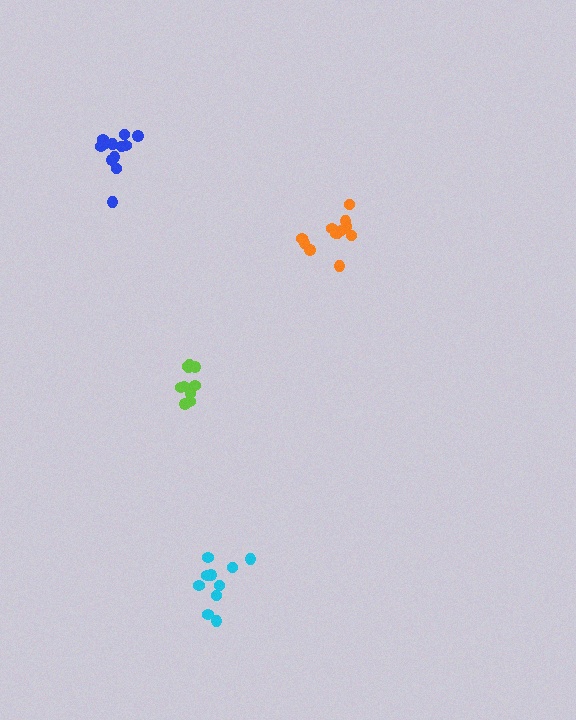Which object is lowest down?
The cyan cluster is bottommost.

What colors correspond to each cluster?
The clusters are colored: lime, blue, orange, cyan.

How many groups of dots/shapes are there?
There are 4 groups.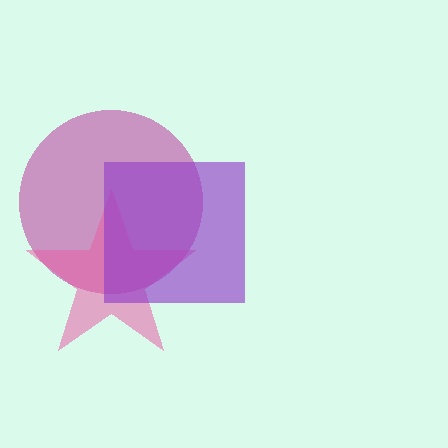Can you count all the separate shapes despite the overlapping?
Yes, there are 3 separate shapes.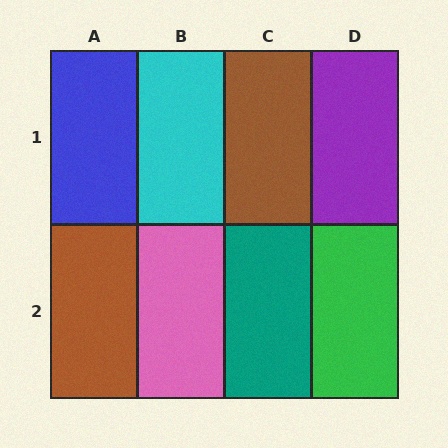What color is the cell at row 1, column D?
Purple.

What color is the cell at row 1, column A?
Blue.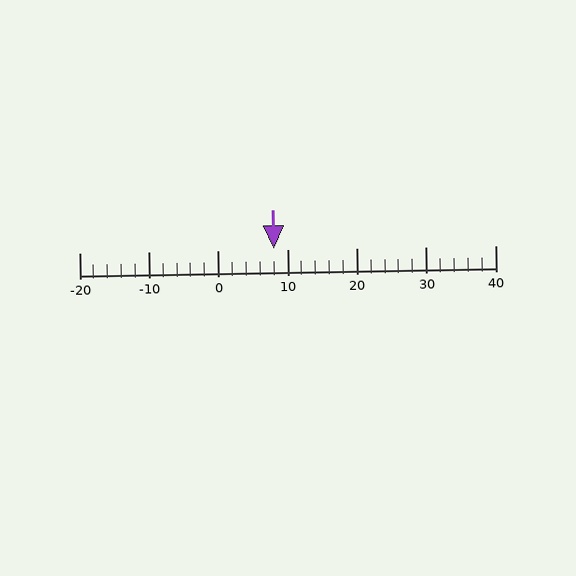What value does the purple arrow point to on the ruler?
The purple arrow points to approximately 8.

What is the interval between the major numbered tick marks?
The major tick marks are spaced 10 units apart.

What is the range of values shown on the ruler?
The ruler shows values from -20 to 40.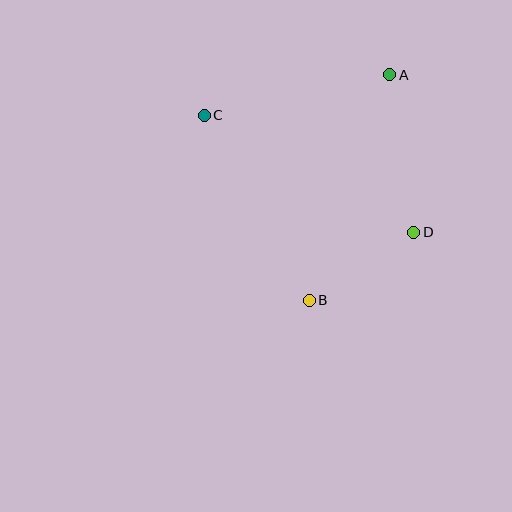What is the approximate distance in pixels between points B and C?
The distance between B and C is approximately 213 pixels.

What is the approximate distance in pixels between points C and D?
The distance between C and D is approximately 240 pixels.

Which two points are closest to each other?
Points B and D are closest to each other.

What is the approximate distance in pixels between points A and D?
The distance between A and D is approximately 159 pixels.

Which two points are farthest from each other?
Points A and B are farthest from each other.